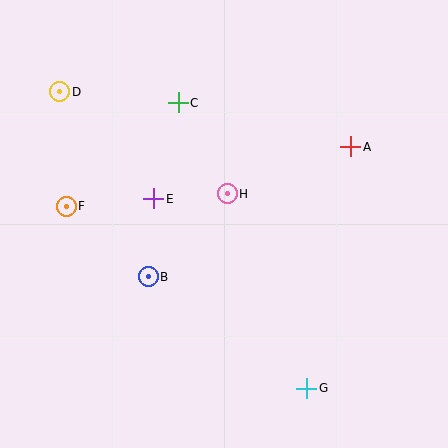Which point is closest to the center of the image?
Point H at (227, 194) is closest to the center.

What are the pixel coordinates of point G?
Point G is at (307, 388).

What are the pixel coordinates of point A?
Point A is at (351, 147).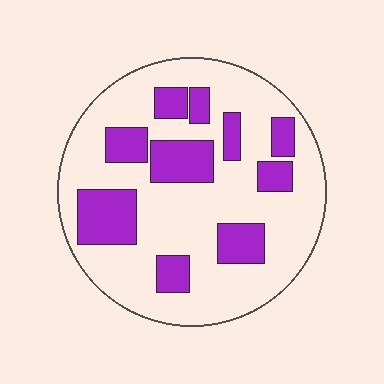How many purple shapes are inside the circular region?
10.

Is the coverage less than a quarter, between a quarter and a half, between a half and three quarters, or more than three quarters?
Between a quarter and a half.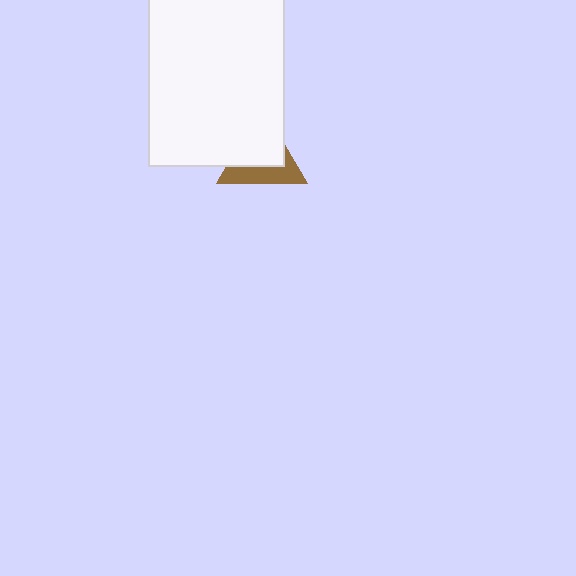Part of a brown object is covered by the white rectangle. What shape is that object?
It is a triangle.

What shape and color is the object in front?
The object in front is a white rectangle.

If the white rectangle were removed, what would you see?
You would see the complete brown triangle.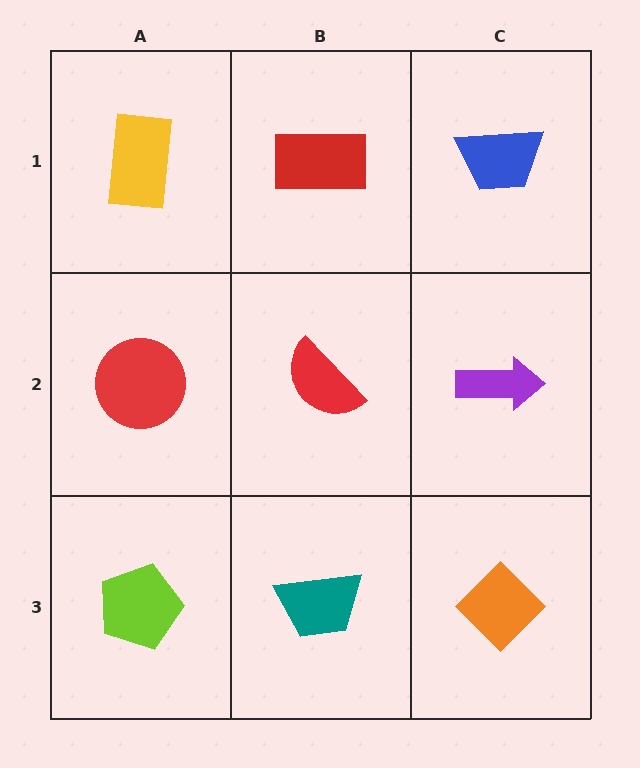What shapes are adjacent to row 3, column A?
A red circle (row 2, column A), a teal trapezoid (row 3, column B).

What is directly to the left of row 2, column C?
A red semicircle.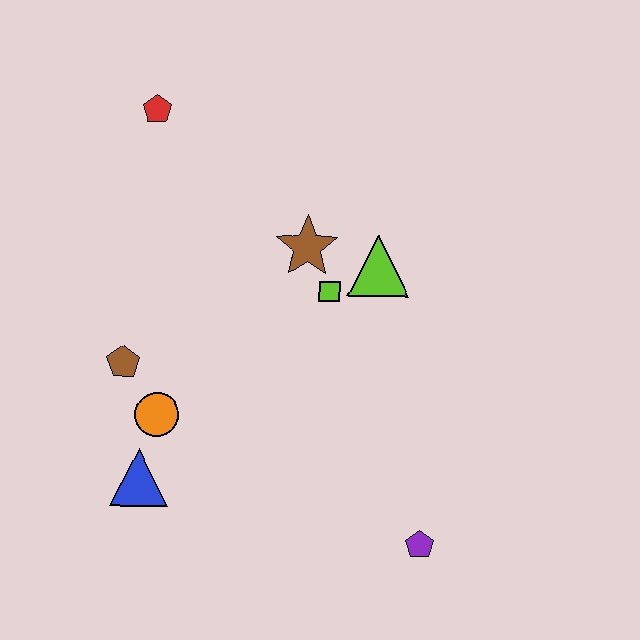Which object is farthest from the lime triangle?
The blue triangle is farthest from the lime triangle.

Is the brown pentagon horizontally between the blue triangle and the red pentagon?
No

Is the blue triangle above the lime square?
No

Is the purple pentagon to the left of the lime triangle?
No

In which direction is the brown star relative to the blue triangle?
The brown star is above the blue triangle.